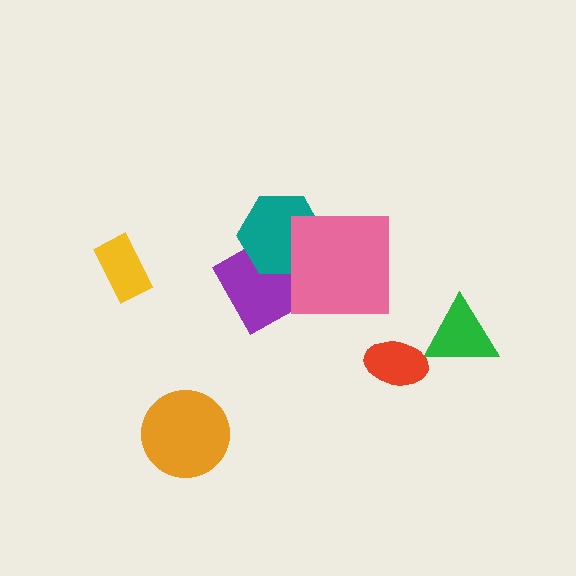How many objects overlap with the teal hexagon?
2 objects overlap with the teal hexagon.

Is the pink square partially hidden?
No, no other shape covers it.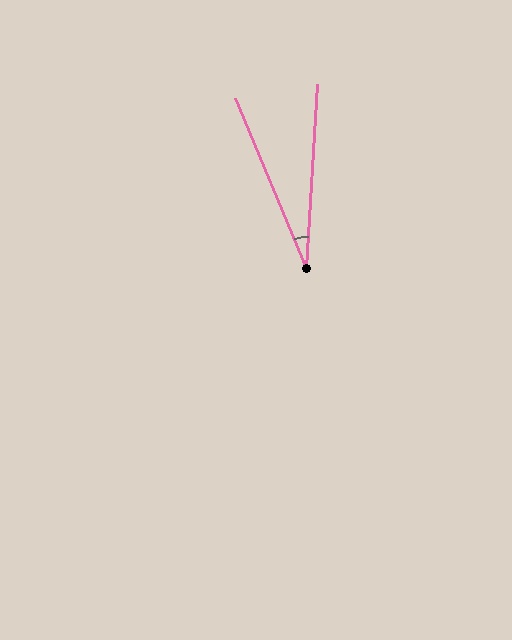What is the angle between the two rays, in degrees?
Approximately 26 degrees.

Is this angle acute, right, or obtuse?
It is acute.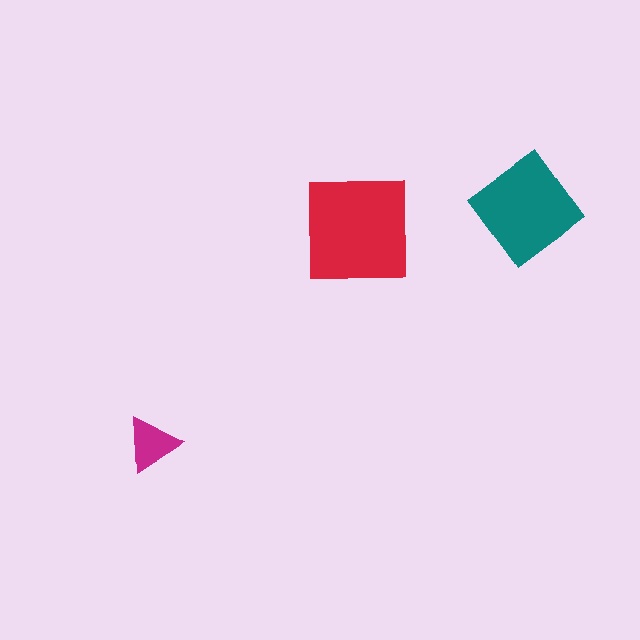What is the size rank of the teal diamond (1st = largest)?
2nd.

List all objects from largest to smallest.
The red square, the teal diamond, the magenta triangle.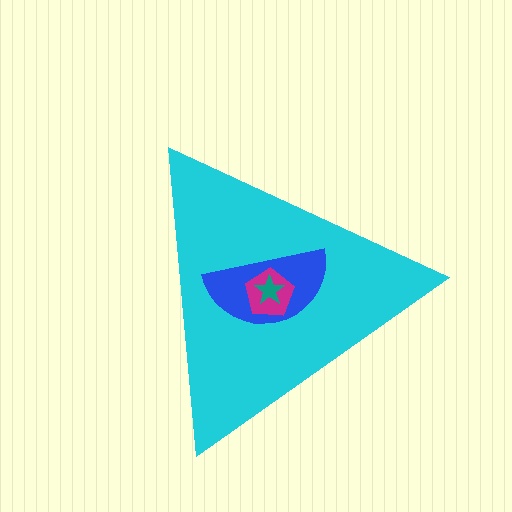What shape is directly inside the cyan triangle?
The blue semicircle.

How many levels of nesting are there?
4.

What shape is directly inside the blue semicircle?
The magenta pentagon.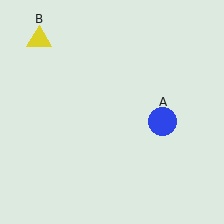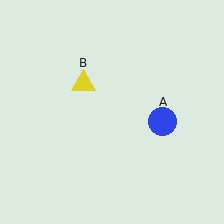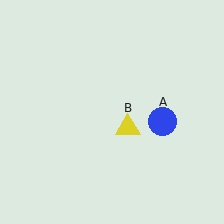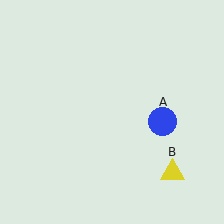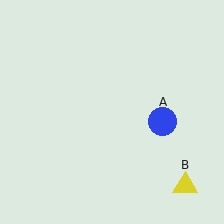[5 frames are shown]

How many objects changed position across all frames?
1 object changed position: yellow triangle (object B).